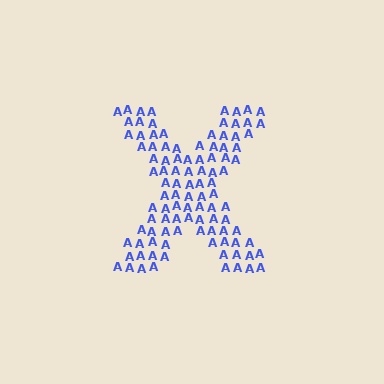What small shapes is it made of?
It is made of small letter A's.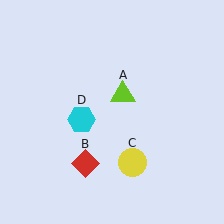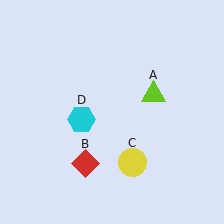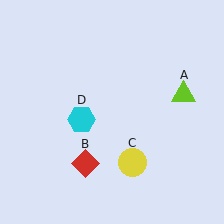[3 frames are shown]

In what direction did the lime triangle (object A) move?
The lime triangle (object A) moved right.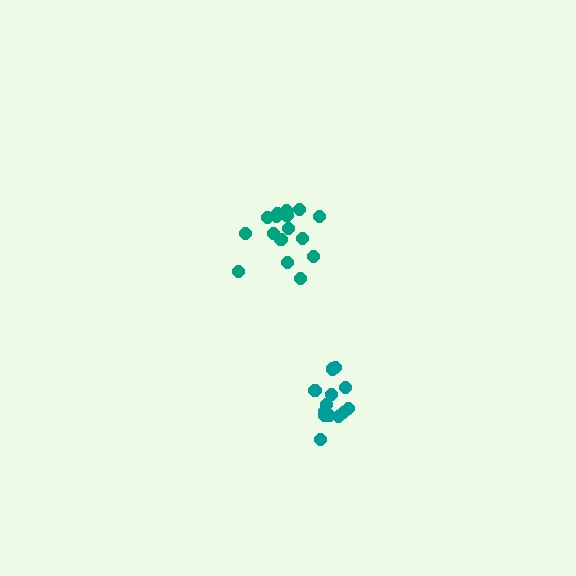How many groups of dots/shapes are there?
There are 2 groups.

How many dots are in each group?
Group 1: 16 dots, Group 2: 13 dots (29 total).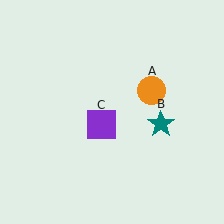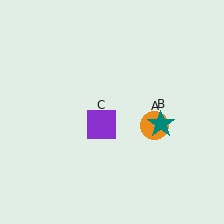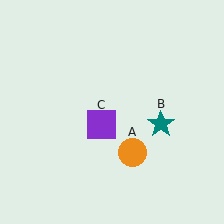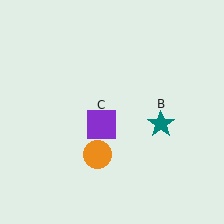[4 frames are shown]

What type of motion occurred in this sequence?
The orange circle (object A) rotated clockwise around the center of the scene.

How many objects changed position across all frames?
1 object changed position: orange circle (object A).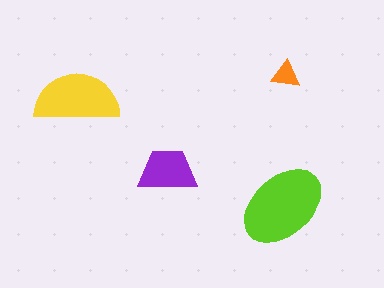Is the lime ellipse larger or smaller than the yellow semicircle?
Larger.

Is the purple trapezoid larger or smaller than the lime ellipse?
Smaller.